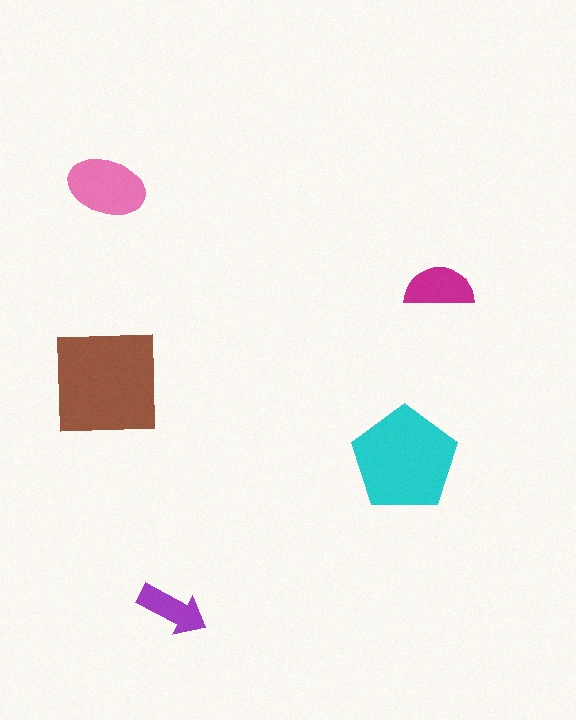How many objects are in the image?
There are 5 objects in the image.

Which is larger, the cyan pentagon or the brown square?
The brown square.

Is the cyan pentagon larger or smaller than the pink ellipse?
Larger.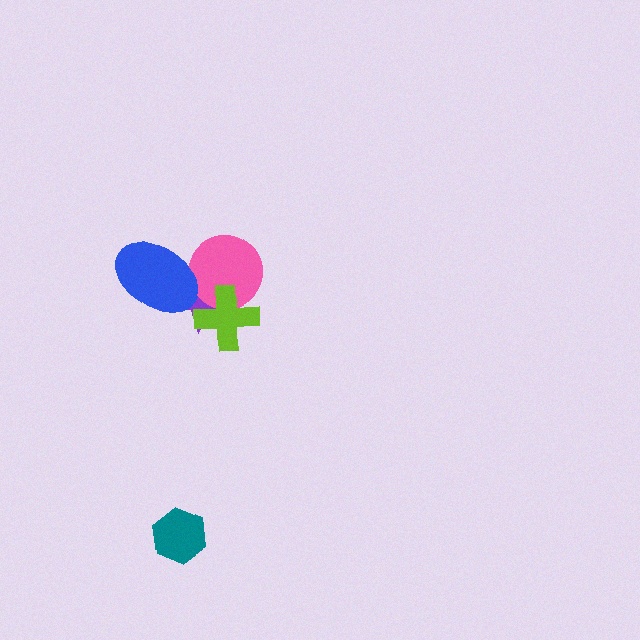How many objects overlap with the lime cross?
2 objects overlap with the lime cross.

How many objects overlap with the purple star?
3 objects overlap with the purple star.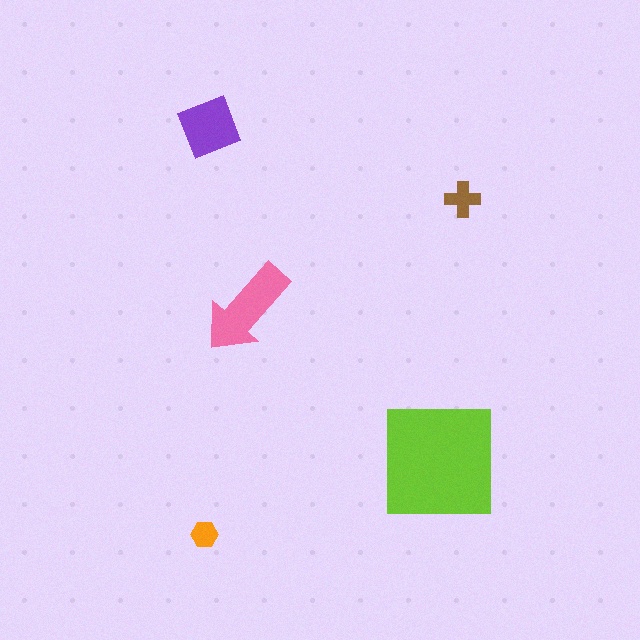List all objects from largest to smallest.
The lime square, the pink arrow, the purple diamond, the brown cross, the orange hexagon.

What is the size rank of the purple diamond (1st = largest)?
3rd.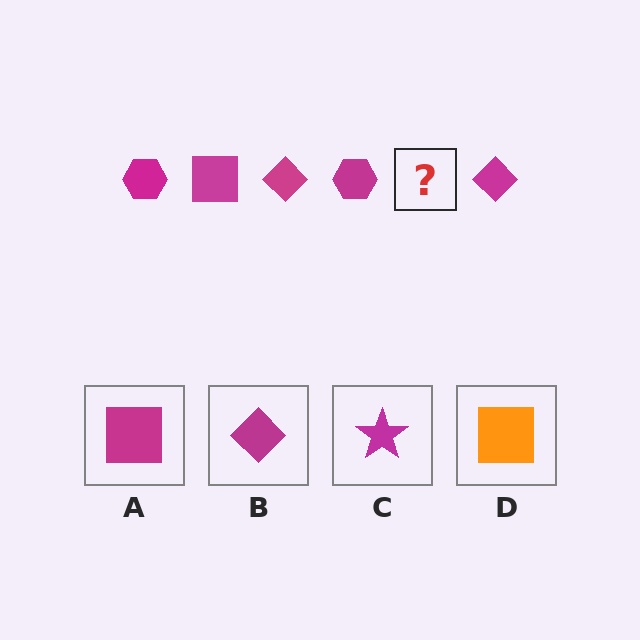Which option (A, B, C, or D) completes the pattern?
A.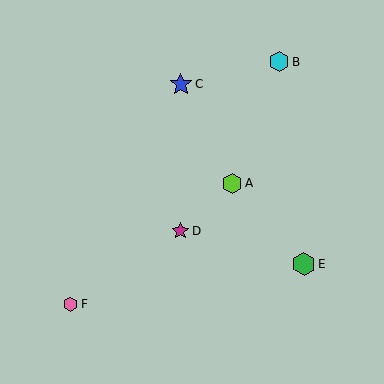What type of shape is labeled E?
Shape E is a green hexagon.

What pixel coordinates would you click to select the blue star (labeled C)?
Click at (181, 84) to select the blue star C.